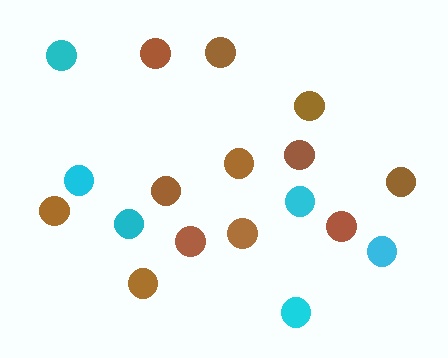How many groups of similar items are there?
There are 2 groups: one group of cyan circles (6) and one group of brown circles (12).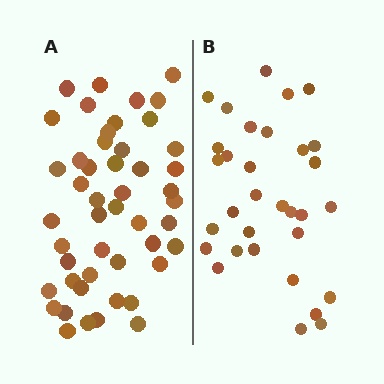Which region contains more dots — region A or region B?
Region A (the left region) has more dots.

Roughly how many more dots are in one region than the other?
Region A has approximately 15 more dots than region B.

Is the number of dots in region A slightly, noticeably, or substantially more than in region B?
Region A has substantially more. The ratio is roughly 1.5 to 1.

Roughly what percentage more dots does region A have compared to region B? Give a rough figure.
About 50% more.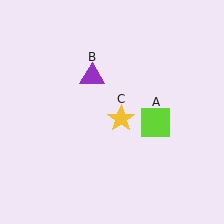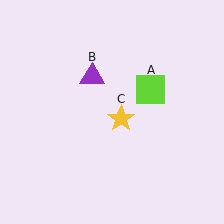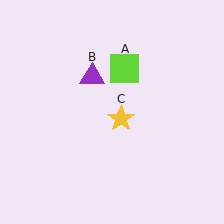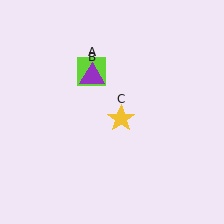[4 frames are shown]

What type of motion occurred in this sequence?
The lime square (object A) rotated counterclockwise around the center of the scene.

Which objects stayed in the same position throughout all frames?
Purple triangle (object B) and yellow star (object C) remained stationary.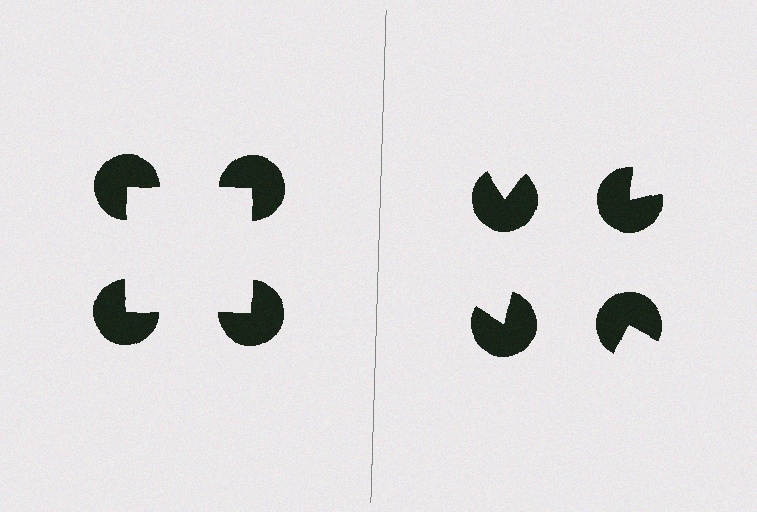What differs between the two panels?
The pac-man discs are positioned identically on both sides; only the wedge orientations differ. On the left they align to a square; on the right they are misaligned.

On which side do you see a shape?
An illusory square appears on the left side. On the right side the wedge cuts are rotated, so no coherent shape forms.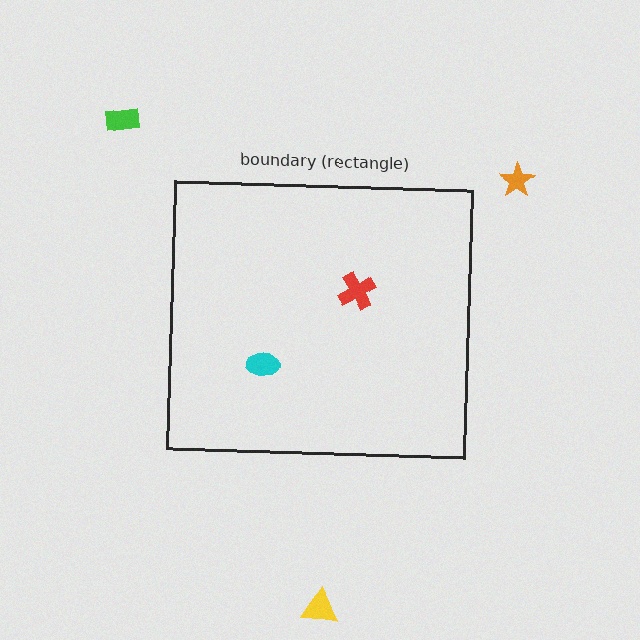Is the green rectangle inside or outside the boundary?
Outside.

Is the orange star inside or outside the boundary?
Outside.